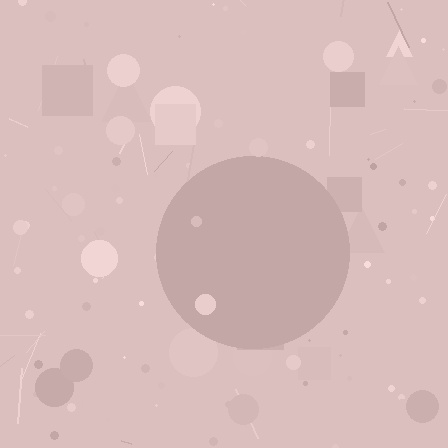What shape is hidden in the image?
A circle is hidden in the image.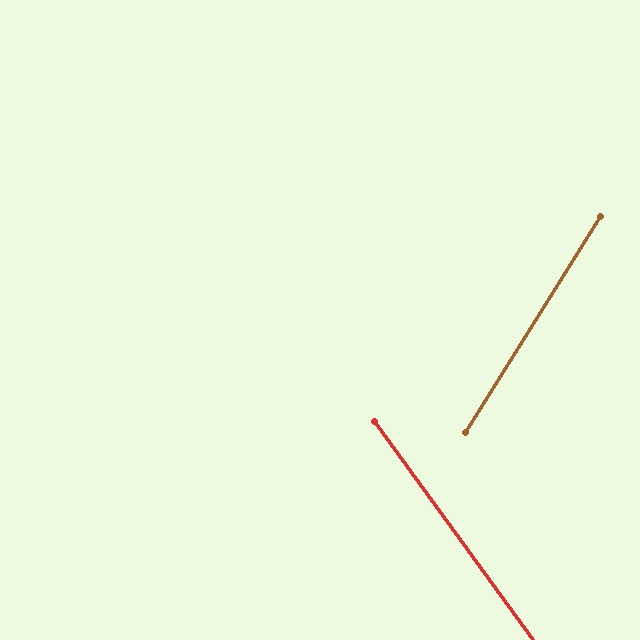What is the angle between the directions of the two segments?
Approximately 68 degrees.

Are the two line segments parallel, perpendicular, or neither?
Neither parallel nor perpendicular — they differ by about 68°.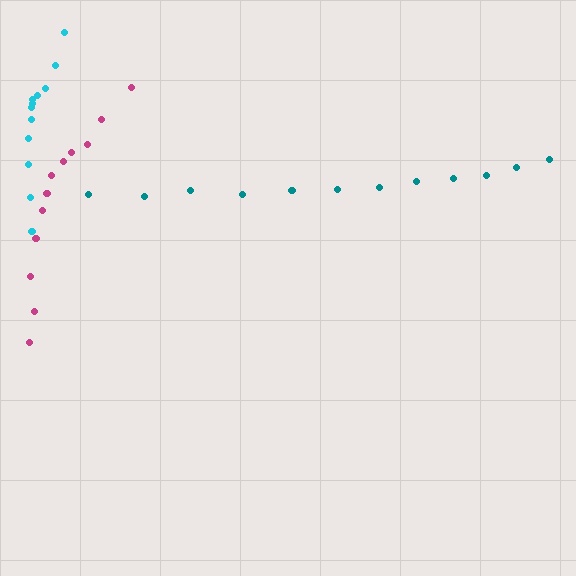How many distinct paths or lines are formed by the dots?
There are 3 distinct paths.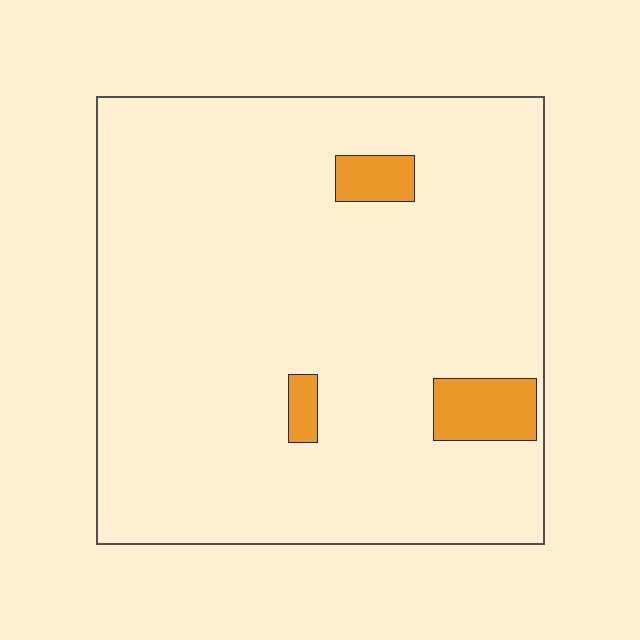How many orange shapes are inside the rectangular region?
3.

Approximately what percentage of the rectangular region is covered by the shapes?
Approximately 5%.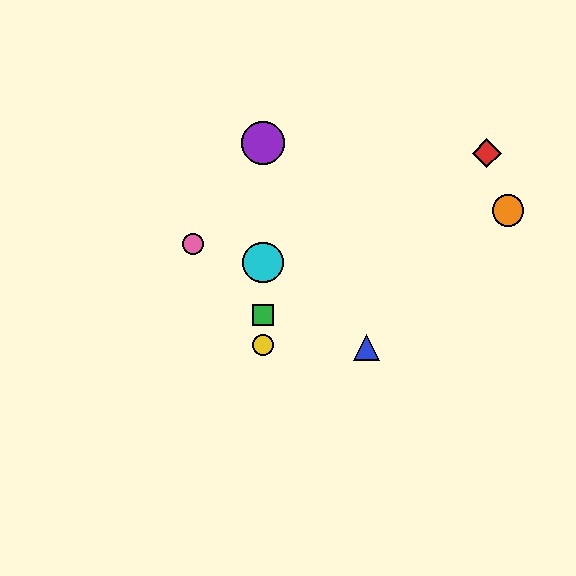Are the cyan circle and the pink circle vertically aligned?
No, the cyan circle is at x≈263 and the pink circle is at x≈193.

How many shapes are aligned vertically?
4 shapes (the green square, the yellow circle, the purple circle, the cyan circle) are aligned vertically.